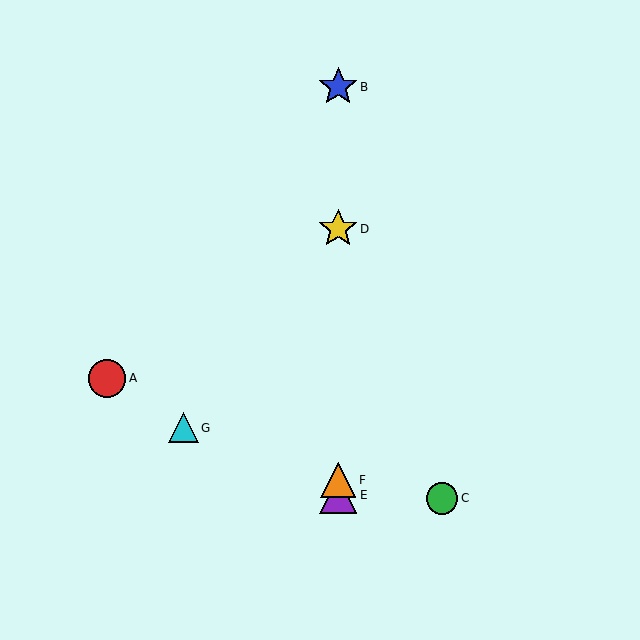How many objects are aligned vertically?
4 objects (B, D, E, F) are aligned vertically.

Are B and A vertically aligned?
No, B is at x≈338 and A is at x≈107.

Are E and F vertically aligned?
Yes, both are at x≈338.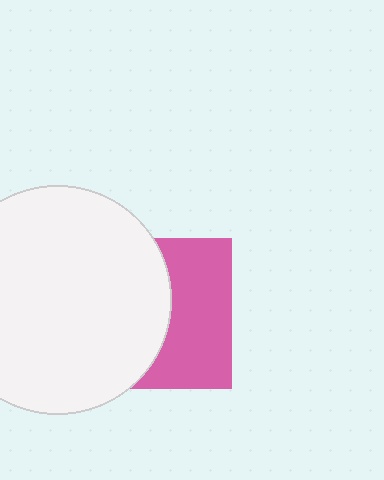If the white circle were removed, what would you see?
You would see the complete pink square.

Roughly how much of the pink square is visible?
About half of it is visible (roughly 46%).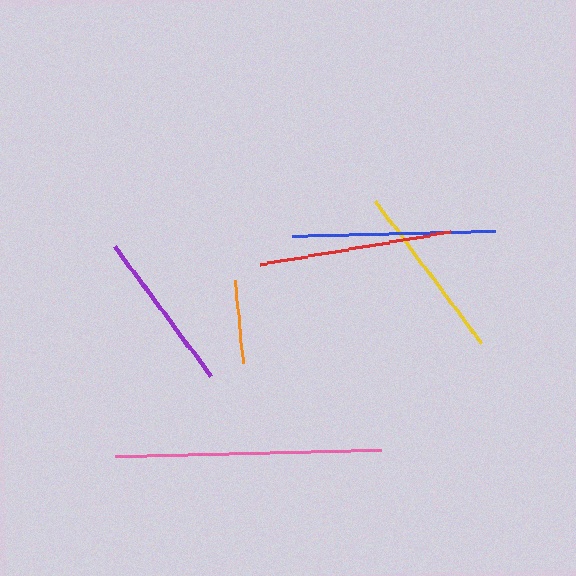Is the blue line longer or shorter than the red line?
The blue line is longer than the red line.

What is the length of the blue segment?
The blue segment is approximately 204 pixels long.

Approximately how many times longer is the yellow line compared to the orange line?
The yellow line is approximately 2.1 times the length of the orange line.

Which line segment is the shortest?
The orange line is the shortest at approximately 84 pixels.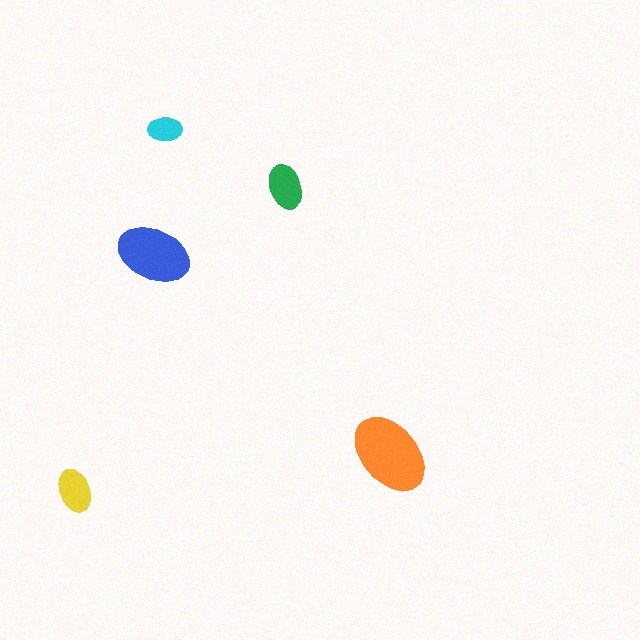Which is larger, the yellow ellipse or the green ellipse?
The green one.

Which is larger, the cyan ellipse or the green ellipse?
The green one.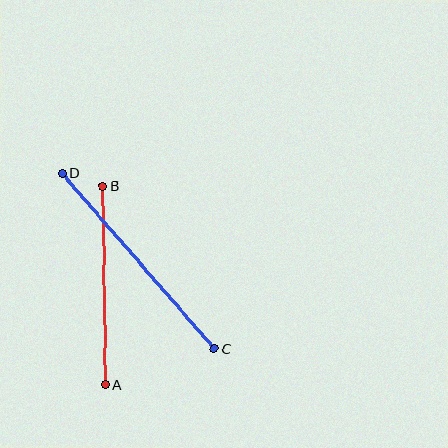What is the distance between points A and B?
The distance is approximately 198 pixels.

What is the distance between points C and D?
The distance is approximately 233 pixels.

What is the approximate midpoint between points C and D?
The midpoint is at approximately (138, 261) pixels.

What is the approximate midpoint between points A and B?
The midpoint is at approximately (104, 285) pixels.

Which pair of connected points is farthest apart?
Points C and D are farthest apart.